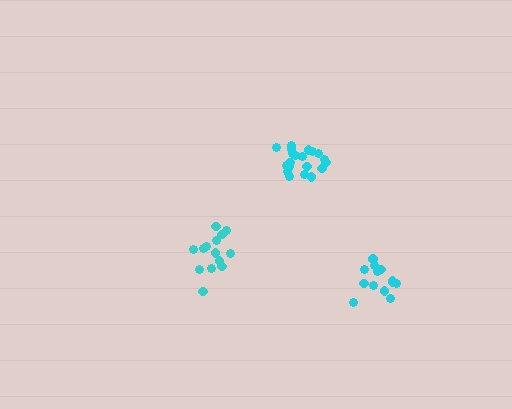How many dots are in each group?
Group 1: 14 dots, Group 2: 20 dots, Group 3: 14 dots (48 total).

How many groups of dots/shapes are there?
There are 3 groups.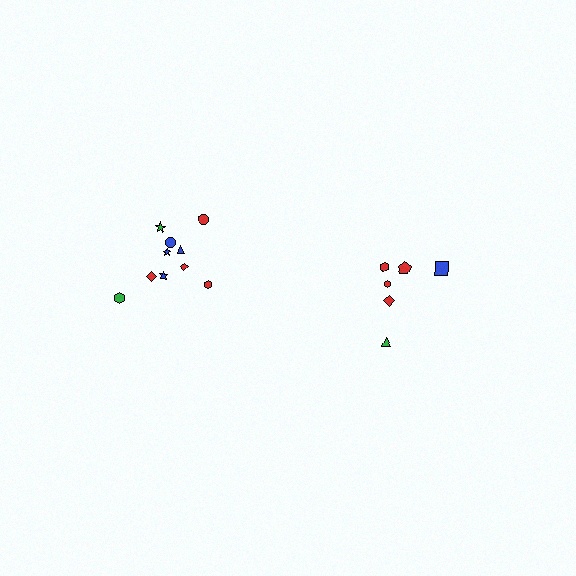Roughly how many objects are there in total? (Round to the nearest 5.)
Roughly 15 objects in total.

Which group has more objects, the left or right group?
The left group.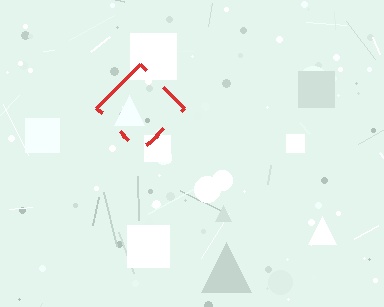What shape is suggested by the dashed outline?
The dashed outline suggests a diamond.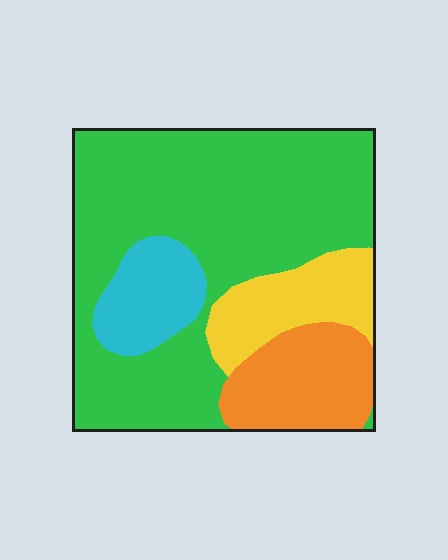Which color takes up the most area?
Green, at roughly 60%.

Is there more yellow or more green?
Green.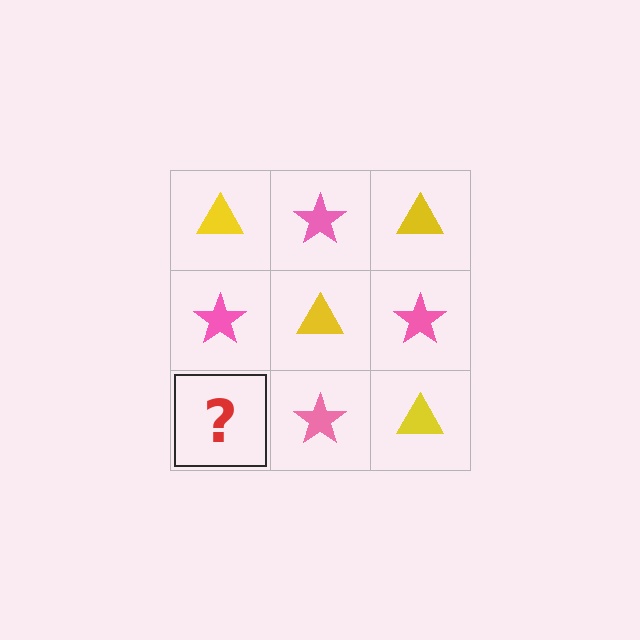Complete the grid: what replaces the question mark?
The question mark should be replaced with a yellow triangle.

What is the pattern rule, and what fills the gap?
The rule is that it alternates yellow triangle and pink star in a checkerboard pattern. The gap should be filled with a yellow triangle.